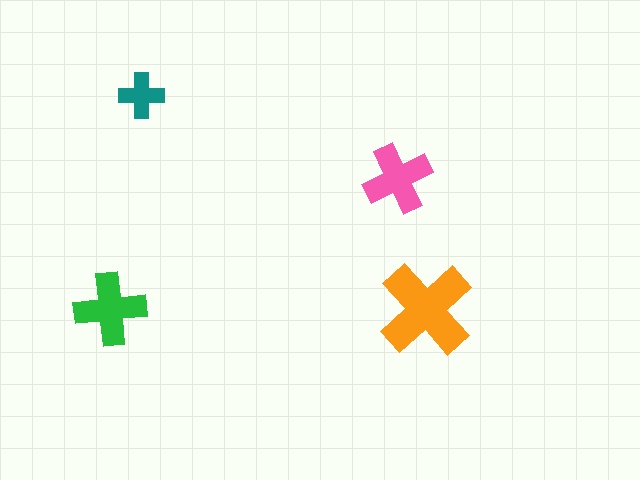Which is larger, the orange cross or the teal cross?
The orange one.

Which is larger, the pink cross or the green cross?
The green one.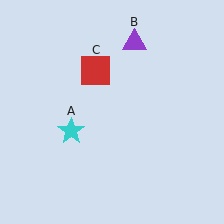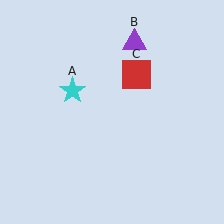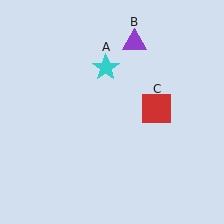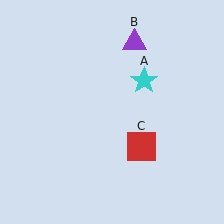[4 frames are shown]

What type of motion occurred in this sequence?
The cyan star (object A), red square (object C) rotated clockwise around the center of the scene.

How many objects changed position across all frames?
2 objects changed position: cyan star (object A), red square (object C).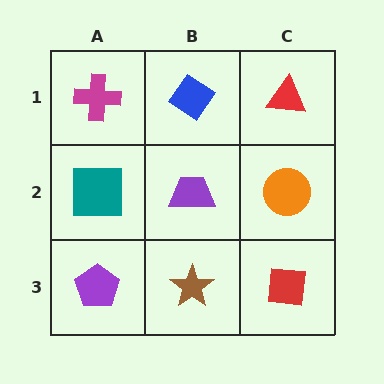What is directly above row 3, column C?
An orange circle.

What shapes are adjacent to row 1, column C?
An orange circle (row 2, column C), a blue diamond (row 1, column B).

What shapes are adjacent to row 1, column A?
A teal square (row 2, column A), a blue diamond (row 1, column B).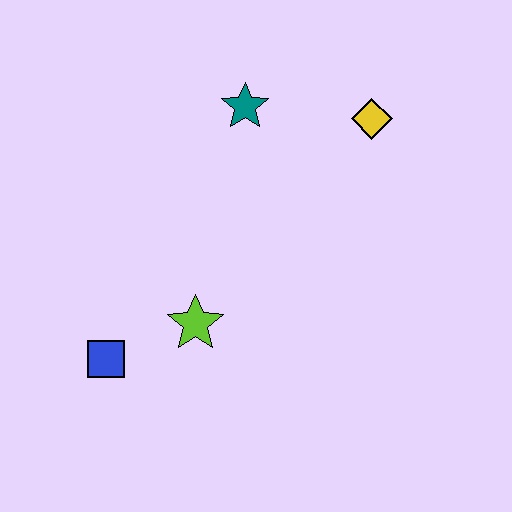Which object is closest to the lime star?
The blue square is closest to the lime star.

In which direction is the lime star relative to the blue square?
The lime star is to the right of the blue square.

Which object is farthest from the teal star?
The blue square is farthest from the teal star.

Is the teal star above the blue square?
Yes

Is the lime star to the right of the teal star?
No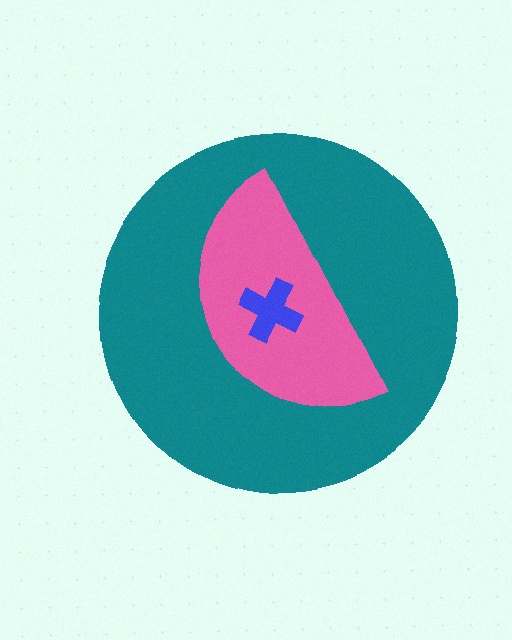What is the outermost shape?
The teal circle.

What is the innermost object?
The blue cross.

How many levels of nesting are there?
3.